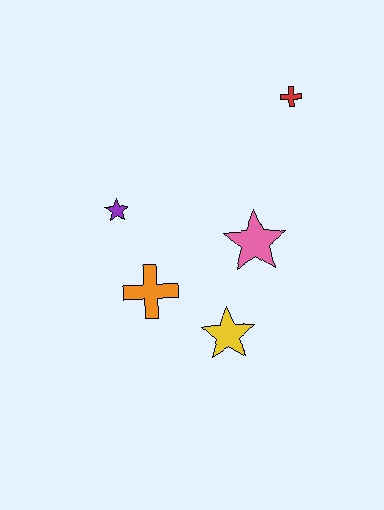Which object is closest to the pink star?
The yellow star is closest to the pink star.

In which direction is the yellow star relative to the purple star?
The yellow star is below the purple star.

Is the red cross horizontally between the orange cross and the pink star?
No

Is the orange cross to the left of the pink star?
Yes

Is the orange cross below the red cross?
Yes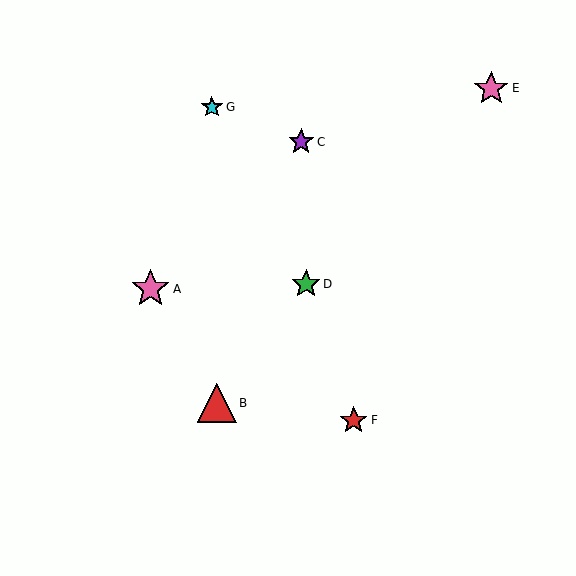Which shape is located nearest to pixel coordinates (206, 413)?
The red triangle (labeled B) at (217, 403) is nearest to that location.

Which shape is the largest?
The red triangle (labeled B) is the largest.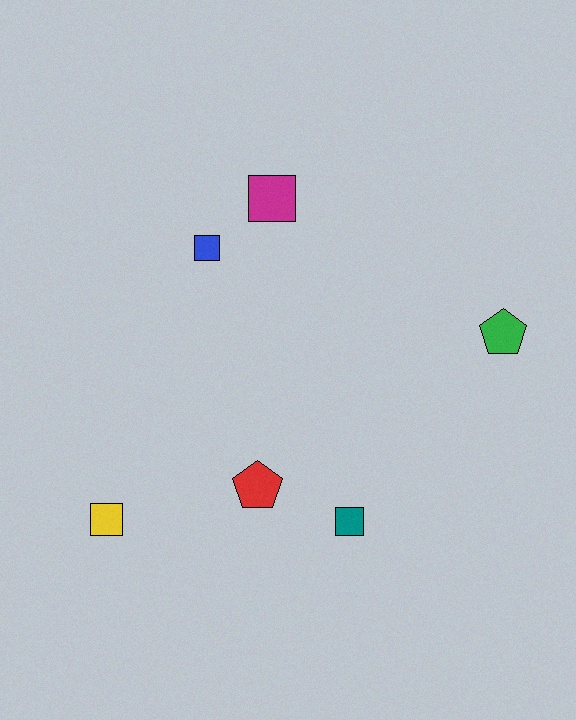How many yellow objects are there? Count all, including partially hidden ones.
There is 1 yellow object.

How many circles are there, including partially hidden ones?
There are no circles.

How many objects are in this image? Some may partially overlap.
There are 6 objects.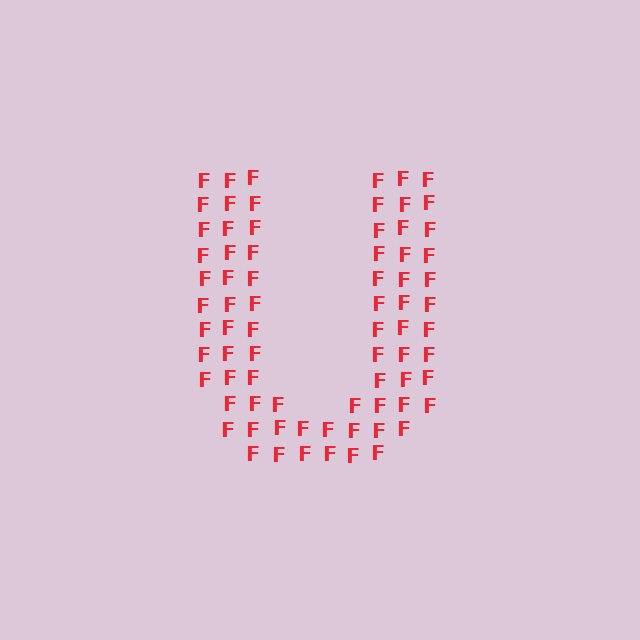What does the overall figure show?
The overall figure shows the letter U.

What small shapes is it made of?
It is made of small letter F's.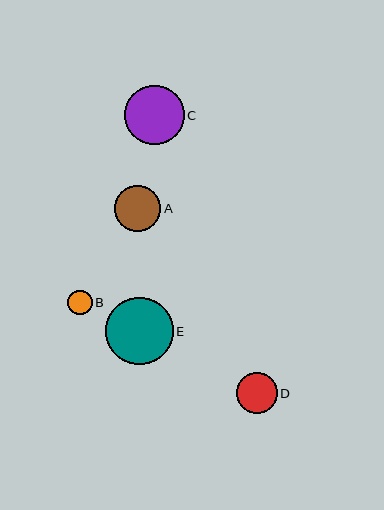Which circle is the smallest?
Circle B is the smallest with a size of approximately 24 pixels.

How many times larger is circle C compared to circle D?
Circle C is approximately 1.5 times the size of circle D.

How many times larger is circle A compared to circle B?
Circle A is approximately 1.9 times the size of circle B.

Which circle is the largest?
Circle E is the largest with a size of approximately 68 pixels.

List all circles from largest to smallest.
From largest to smallest: E, C, A, D, B.